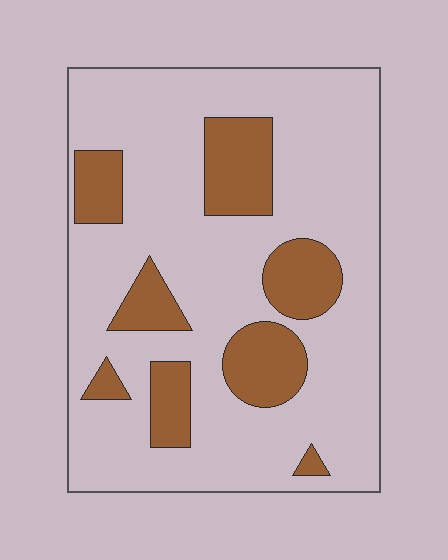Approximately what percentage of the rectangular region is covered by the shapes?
Approximately 25%.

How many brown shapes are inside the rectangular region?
8.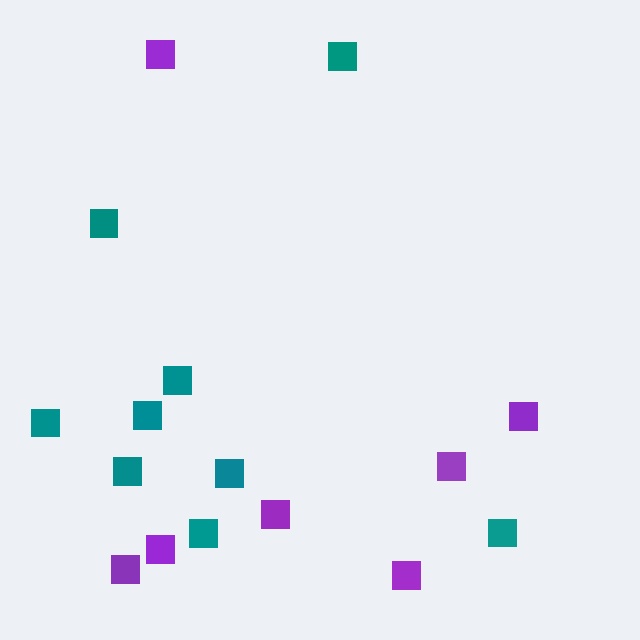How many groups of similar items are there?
There are 2 groups: one group of teal squares (9) and one group of purple squares (7).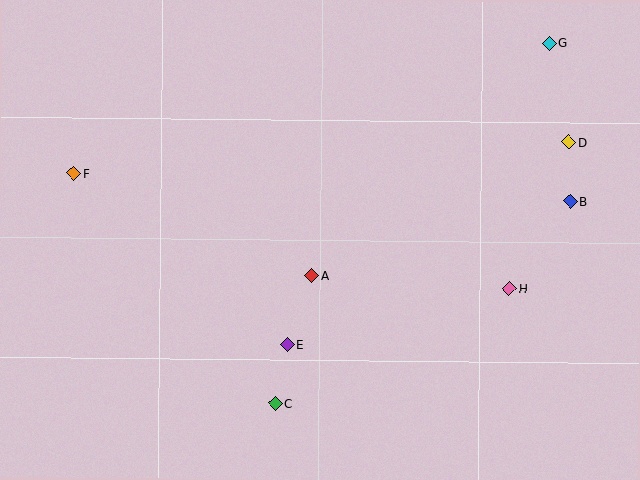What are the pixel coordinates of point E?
Point E is at (287, 344).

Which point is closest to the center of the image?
Point A at (312, 276) is closest to the center.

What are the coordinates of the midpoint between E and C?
The midpoint between E and C is at (282, 374).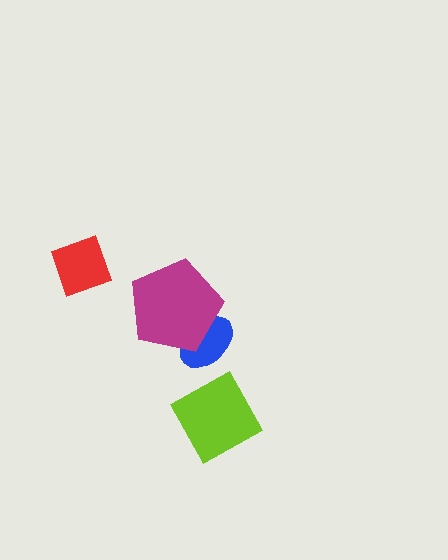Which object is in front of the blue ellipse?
The magenta pentagon is in front of the blue ellipse.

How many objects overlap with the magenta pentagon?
1 object overlaps with the magenta pentagon.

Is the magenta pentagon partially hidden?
No, no other shape covers it.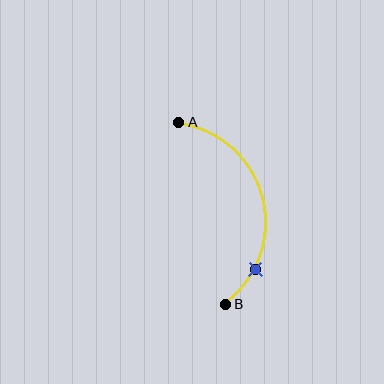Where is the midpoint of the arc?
The arc midpoint is the point on the curve farthest from the straight line joining A and B. It sits to the right of that line.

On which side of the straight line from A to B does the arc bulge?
The arc bulges to the right of the straight line connecting A and B.